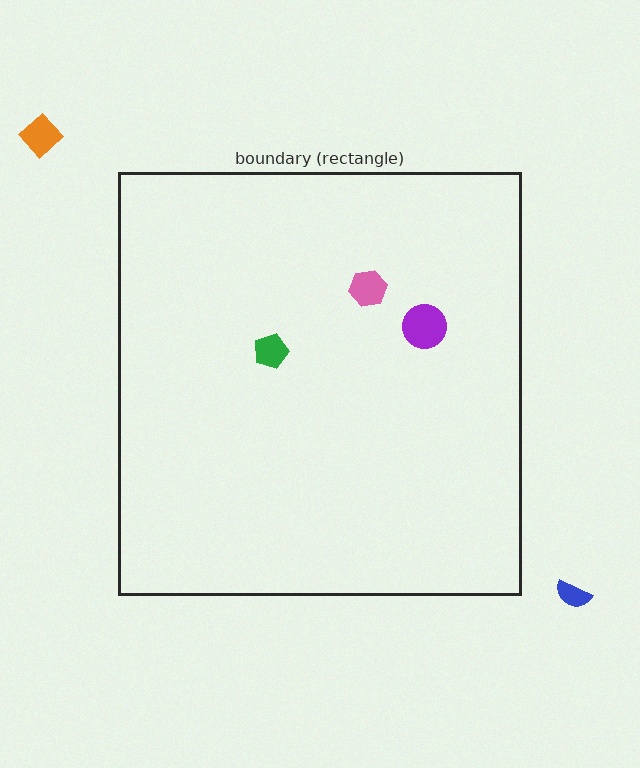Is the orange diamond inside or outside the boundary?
Outside.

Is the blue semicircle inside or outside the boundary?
Outside.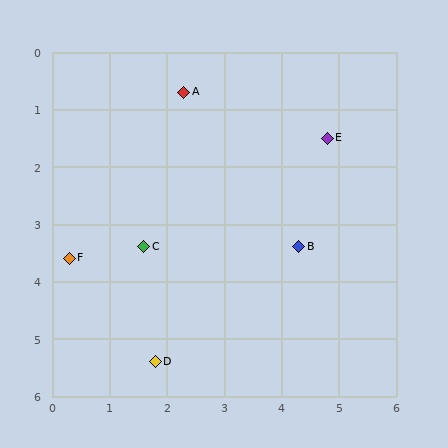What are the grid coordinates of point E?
Point E is at approximately (4.8, 1.5).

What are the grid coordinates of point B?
Point B is at approximately (4.3, 3.4).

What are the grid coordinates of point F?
Point F is at approximately (0.3, 3.6).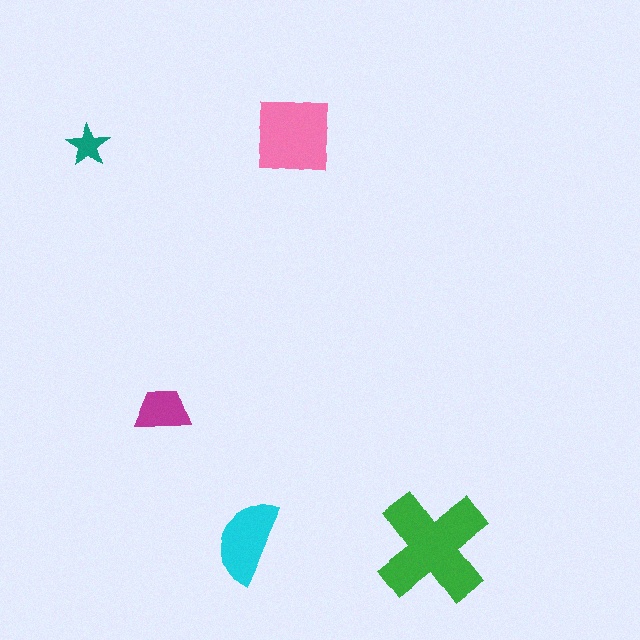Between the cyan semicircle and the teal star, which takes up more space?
The cyan semicircle.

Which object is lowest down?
The green cross is bottommost.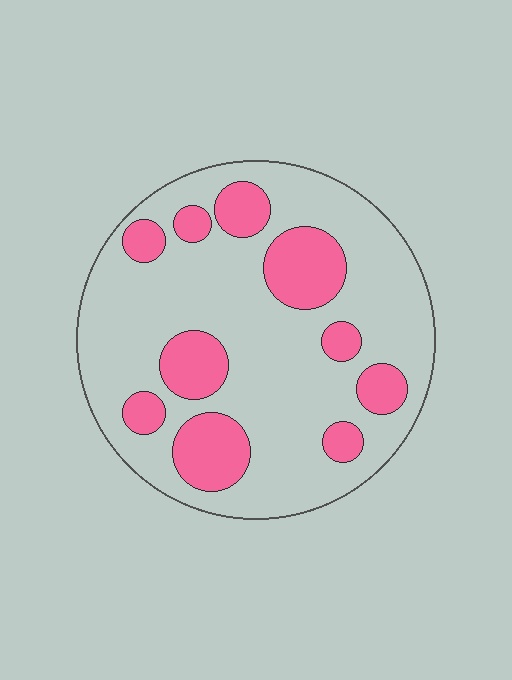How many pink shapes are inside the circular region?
10.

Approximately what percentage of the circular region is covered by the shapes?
Approximately 25%.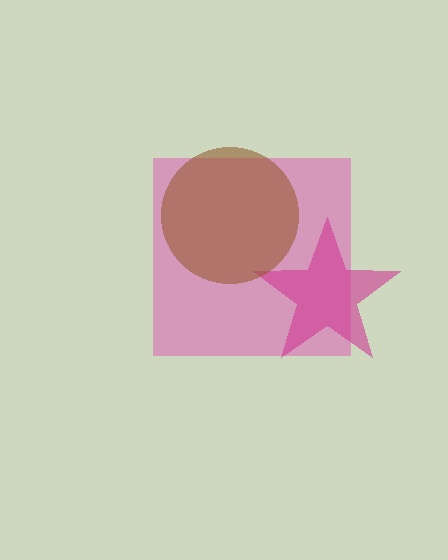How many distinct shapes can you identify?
There are 3 distinct shapes: a pink square, a magenta star, a brown circle.